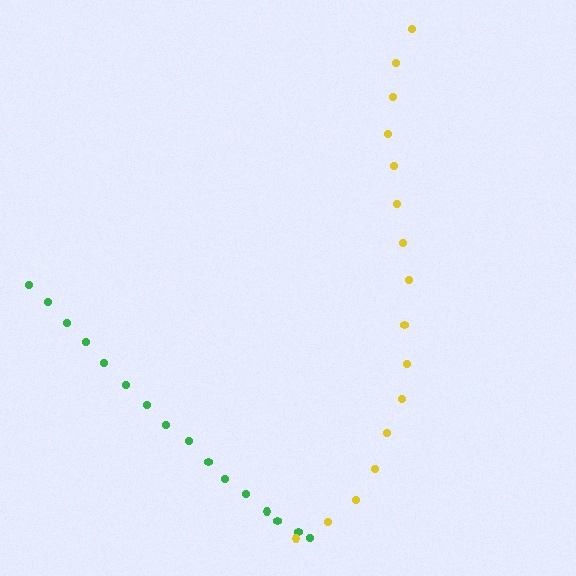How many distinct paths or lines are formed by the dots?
There are 2 distinct paths.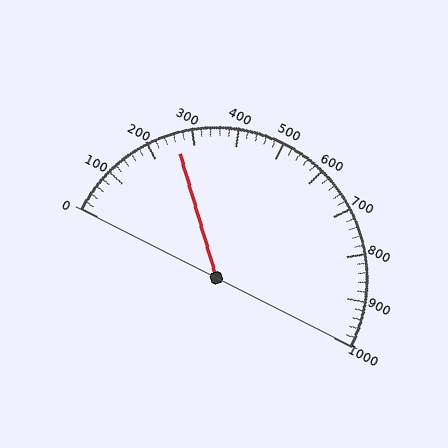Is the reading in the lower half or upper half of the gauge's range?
The reading is in the lower half of the range (0 to 1000).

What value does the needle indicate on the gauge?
The needle indicates approximately 260.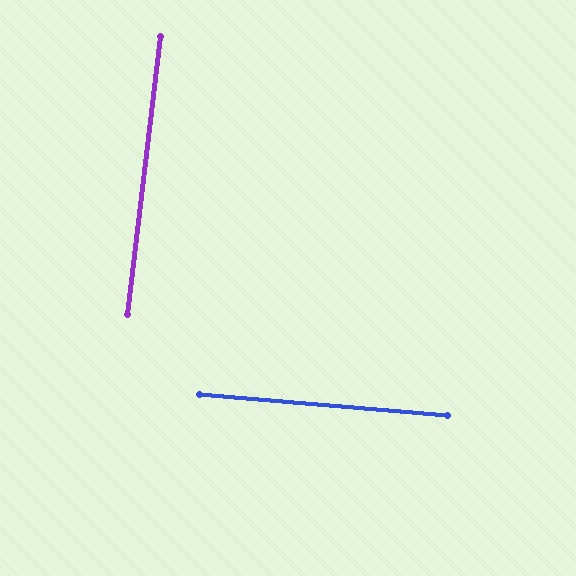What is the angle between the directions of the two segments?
Approximately 88 degrees.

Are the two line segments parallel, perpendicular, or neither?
Perpendicular — they meet at approximately 88°.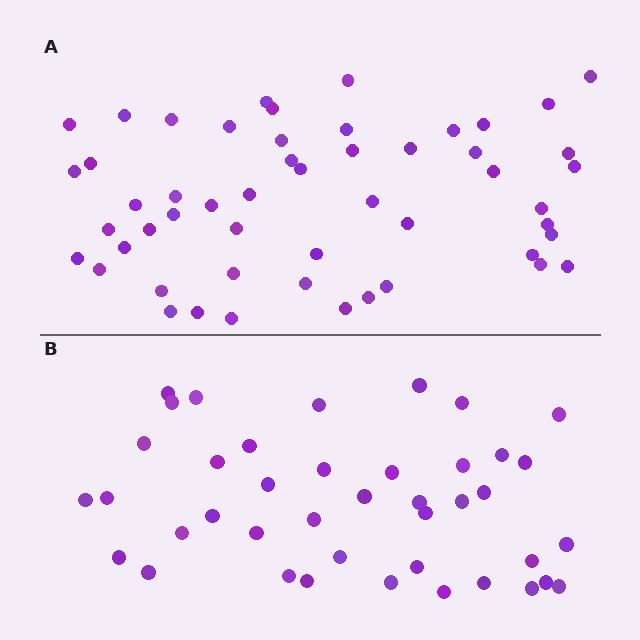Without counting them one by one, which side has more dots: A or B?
Region A (the top region) has more dots.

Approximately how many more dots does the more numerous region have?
Region A has roughly 12 or so more dots than region B.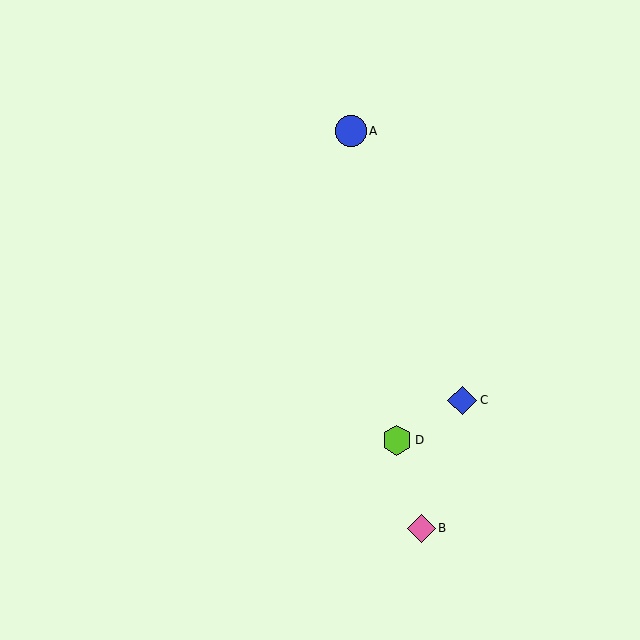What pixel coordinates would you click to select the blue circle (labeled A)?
Click at (351, 131) to select the blue circle A.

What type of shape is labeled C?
Shape C is a blue diamond.